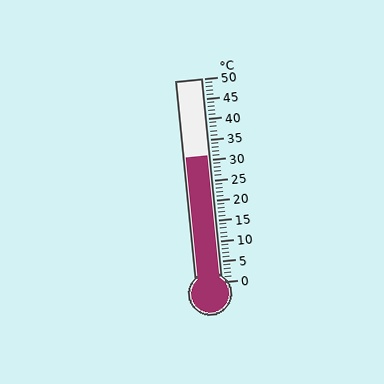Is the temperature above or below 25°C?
The temperature is above 25°C.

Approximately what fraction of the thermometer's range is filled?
The thermometer is filled to approximately 60% of its range.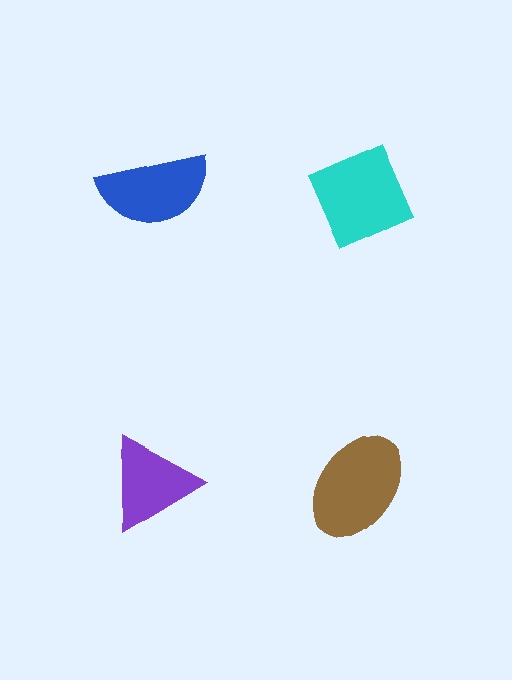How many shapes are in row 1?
2 shapes.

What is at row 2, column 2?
A brown ellipse.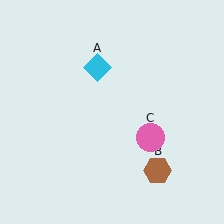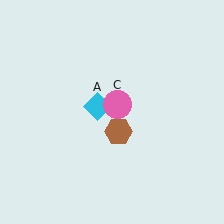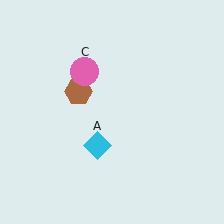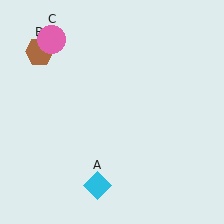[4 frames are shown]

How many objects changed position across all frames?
3 objects changed position: cyan diamond (object A), brown hexagon (object B), pink circle (object C).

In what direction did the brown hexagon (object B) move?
The brown hexagon (object B) moved up and to the left.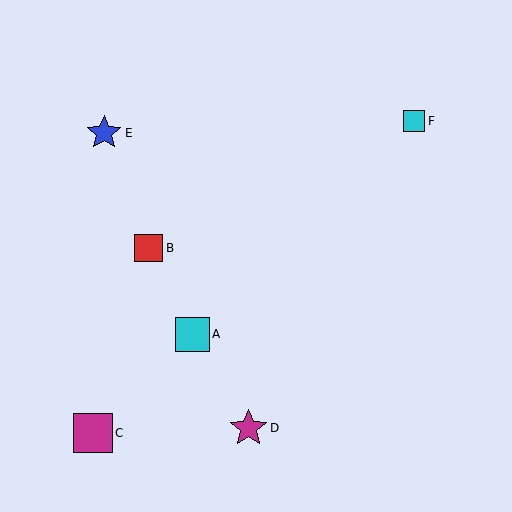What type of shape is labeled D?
Shape D is a magenta star.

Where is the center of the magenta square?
The center of the magenta square is at (93, 433).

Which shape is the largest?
The magenta square (labeled C) is the largest.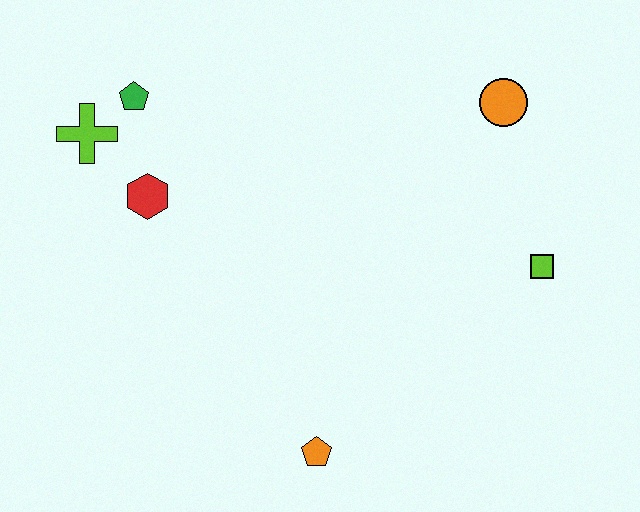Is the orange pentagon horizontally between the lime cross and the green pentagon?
No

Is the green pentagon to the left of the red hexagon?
Yes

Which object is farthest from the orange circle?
The lime cross is farthest from the orange circle.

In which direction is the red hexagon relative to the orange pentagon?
The red hexagon is above the orange pentagon.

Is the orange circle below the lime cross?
No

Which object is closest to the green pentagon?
The lime cross is closest to the green pentagon.